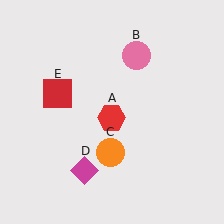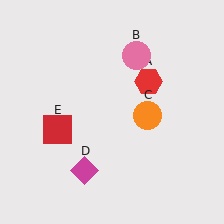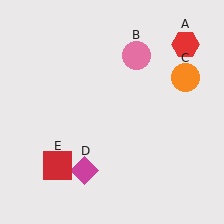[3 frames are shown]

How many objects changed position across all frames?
3 objects changed position: red hexagon (object A), orange circle (object C), red square (object E).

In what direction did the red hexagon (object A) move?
The red hexagon (object A) moved up and to the right.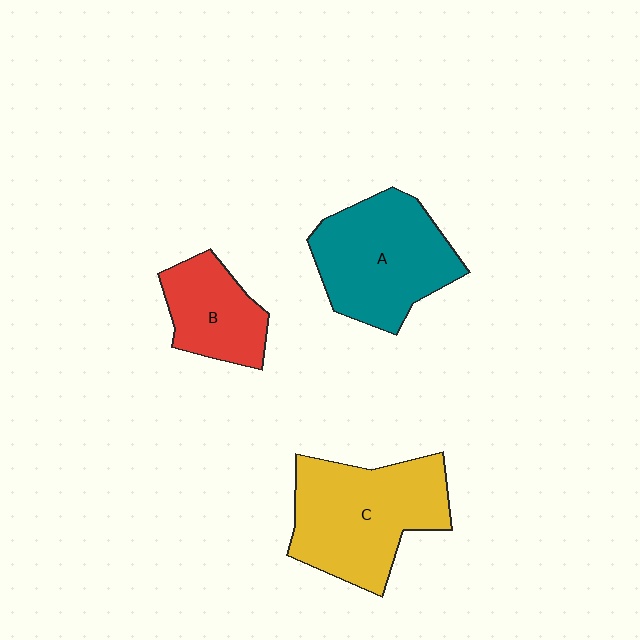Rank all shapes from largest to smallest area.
From largest to smallest: C (yellow), A (teal), B (red).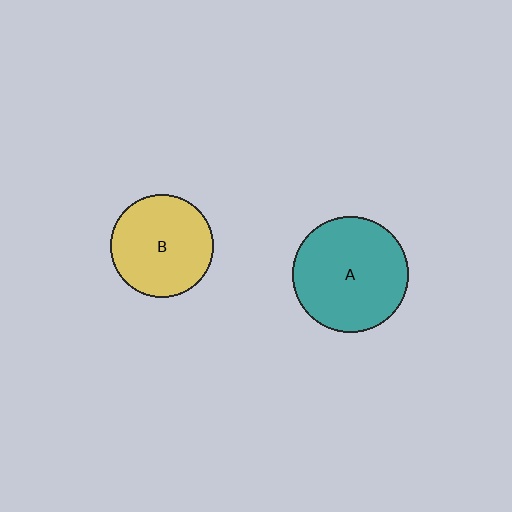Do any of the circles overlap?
No, none of the circles overlap.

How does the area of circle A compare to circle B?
Approximately 1.3 times.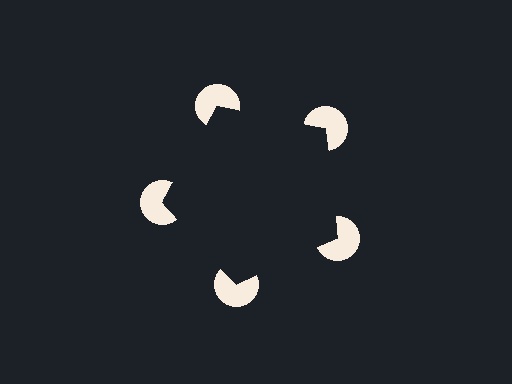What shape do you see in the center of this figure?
An illusory pentagon — its edges are inferred from the aligned wedge cuts in the pac-man discs, not physically drawn.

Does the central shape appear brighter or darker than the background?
It typically appears slightly darker than the background, even though no actual brightness change is drawn.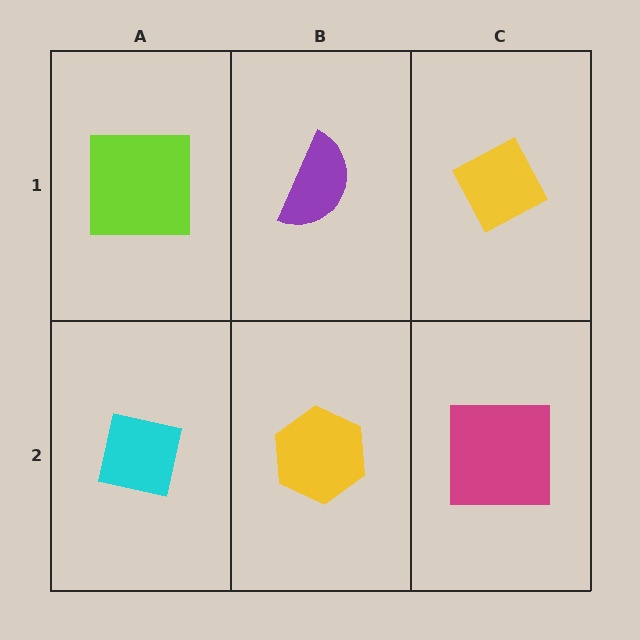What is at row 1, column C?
A yellow diamond.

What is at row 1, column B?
A purple semicircle.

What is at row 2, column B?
A yellow hexagon.